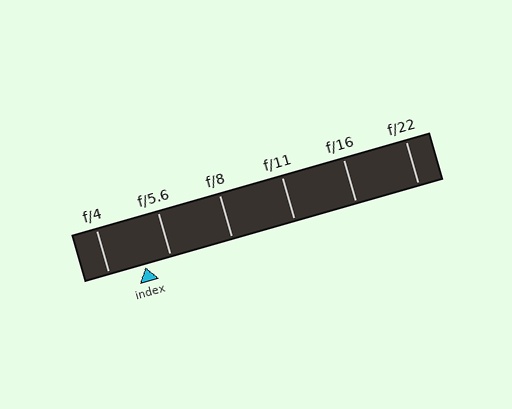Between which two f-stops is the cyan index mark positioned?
The index mark is between f/4 and f/5.6.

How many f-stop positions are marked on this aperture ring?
There are 6 f-stop positions marked.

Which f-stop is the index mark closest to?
The index mark is closest to f/5.6.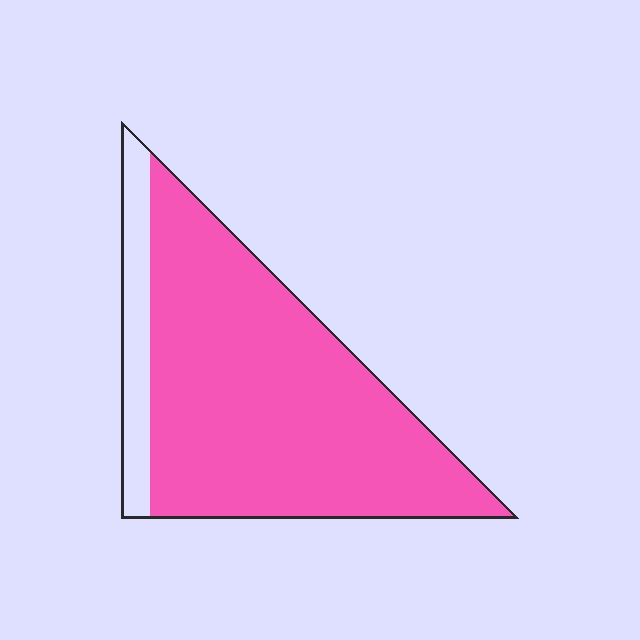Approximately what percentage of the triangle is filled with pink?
Approximately 85%.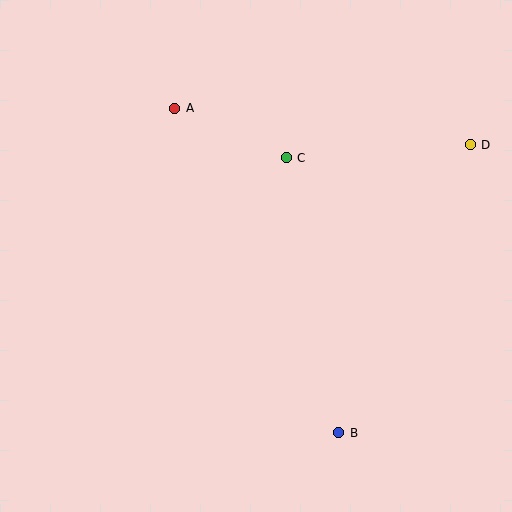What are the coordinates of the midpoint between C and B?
The midpoint between C and B is at (312, 295).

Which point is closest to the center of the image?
Point C at (286, 158) is closest to the center.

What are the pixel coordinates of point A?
Point A is at (175, 109).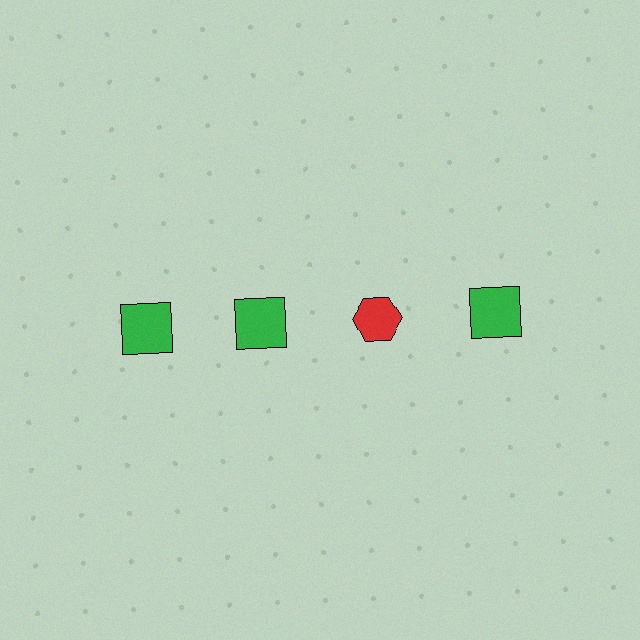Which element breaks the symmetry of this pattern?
The red hexagon in the top row, center column breaks the symmetry. All other shapes are green squares.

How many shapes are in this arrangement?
There are 4 shapes arranged in a grid pattern.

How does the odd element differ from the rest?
It differs in both color (red instead of green) and shape (hexagon instead of square).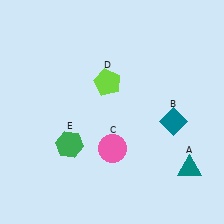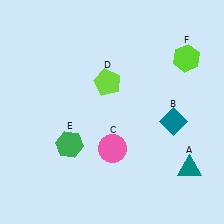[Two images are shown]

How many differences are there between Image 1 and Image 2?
There is 1 difference between the two images.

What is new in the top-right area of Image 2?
A lime hexagon (F) was added in the top-right area of Image 2.